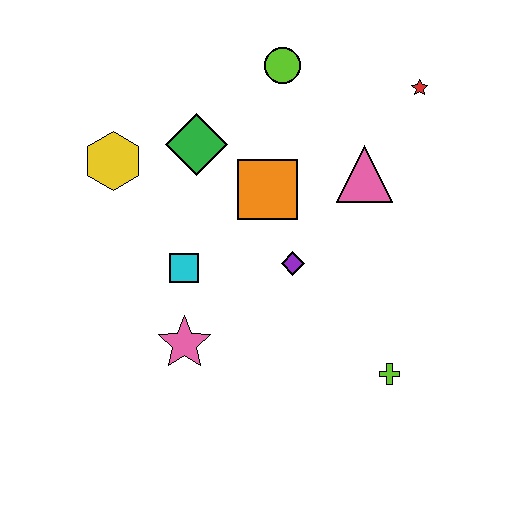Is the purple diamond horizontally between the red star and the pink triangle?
No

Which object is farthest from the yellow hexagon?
The lime cross is farthest from the yellow hexagon.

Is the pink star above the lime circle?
No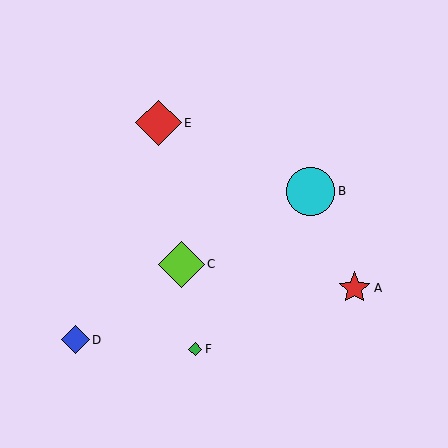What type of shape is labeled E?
Shape E is a red diamond.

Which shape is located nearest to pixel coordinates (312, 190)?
The cyan circle (labeled B) at (311, 191) is nearest to that location.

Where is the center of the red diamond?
The center of the red diamond is at (158, 123).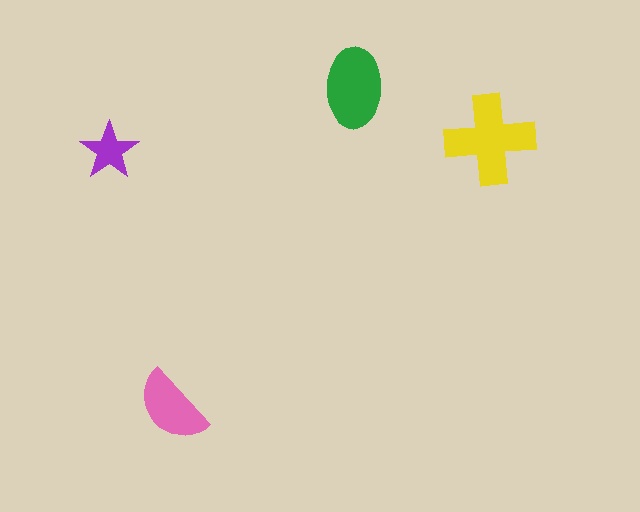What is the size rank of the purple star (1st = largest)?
4th.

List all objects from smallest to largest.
The purple star, the pink semicircle, the green ellipse, the yellow cross.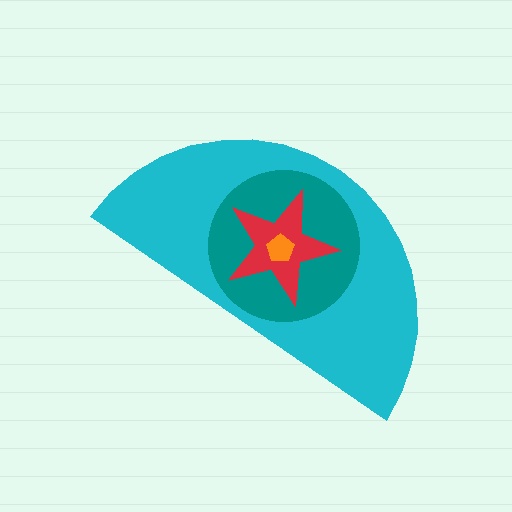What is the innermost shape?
The orange pentagon.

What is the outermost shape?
The cyan semicircle.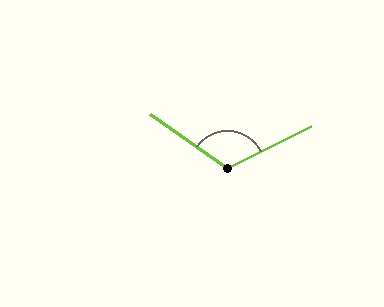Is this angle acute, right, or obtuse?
It is obtuse.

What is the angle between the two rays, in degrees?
Approximately 118 degrees.